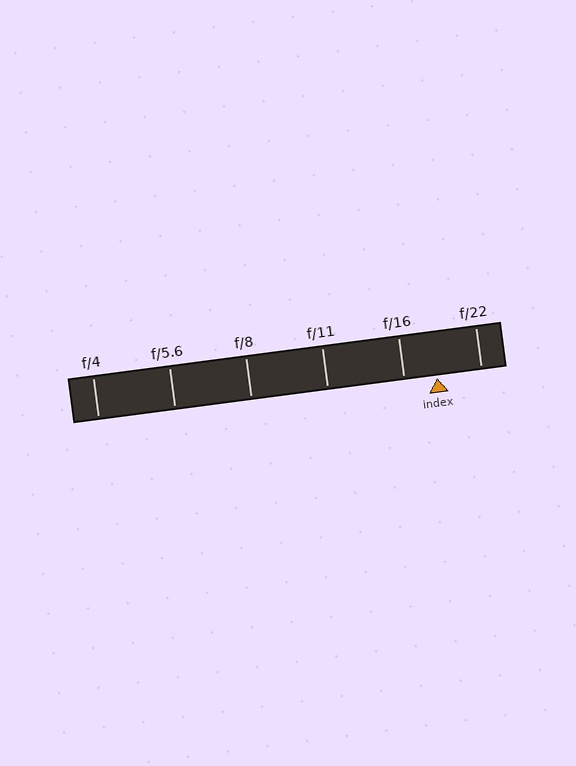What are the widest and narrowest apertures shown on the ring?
The widest aperture shown is f/4 and the narrowest is f/22.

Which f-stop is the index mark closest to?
The index mark is closest to f/16.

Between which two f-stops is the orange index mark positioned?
The index mark is between f/16 and f/22.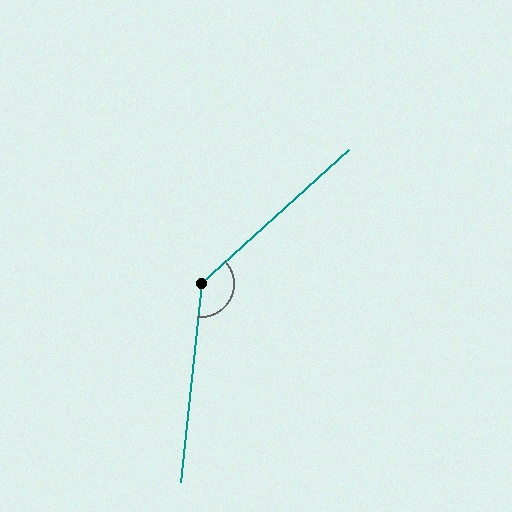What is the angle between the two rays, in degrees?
Approximately 138 degrees.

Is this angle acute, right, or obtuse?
It is obtuse.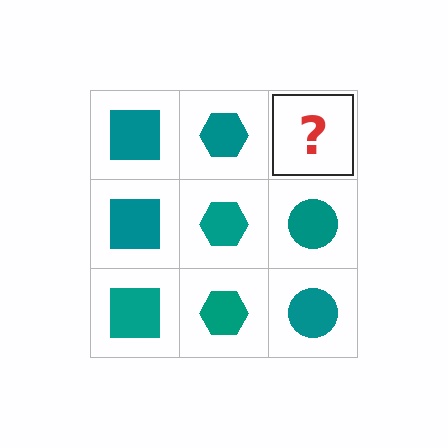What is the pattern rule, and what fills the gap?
The rule is that each column has a consistent shape. The gap should be filled with a teal circle.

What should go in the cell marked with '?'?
The missing cell should contain a teal circle.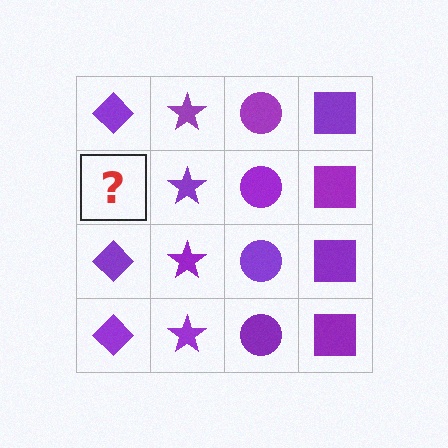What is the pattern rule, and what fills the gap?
The rule is that each column has a consistent shape. The gap should be filled with a purple diamond.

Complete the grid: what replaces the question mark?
The question mark should be replaced with a purple diamond.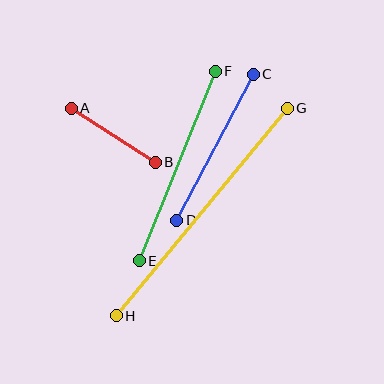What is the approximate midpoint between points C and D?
The midpoint is at approximately (215, 147) pixels.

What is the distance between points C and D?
The distance is approximately 165 pixels.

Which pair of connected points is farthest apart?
Points G and H are farthest apart.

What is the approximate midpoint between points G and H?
The midpoint is at approximately (202, 212) pixels.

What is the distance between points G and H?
The distance is approximately 269 pixels.